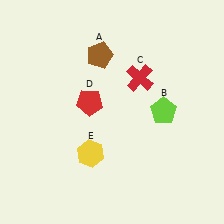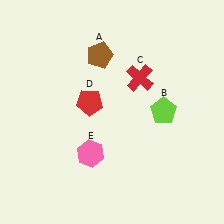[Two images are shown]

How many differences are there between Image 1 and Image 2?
There is 1 difference between the two images.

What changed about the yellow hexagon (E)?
In Image 1, E is yellow. In Image 2, it changed to pink.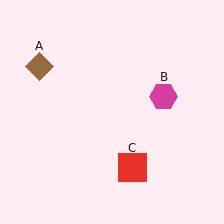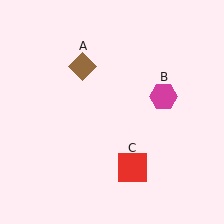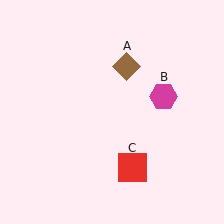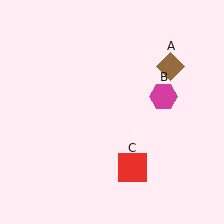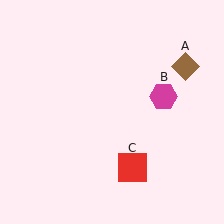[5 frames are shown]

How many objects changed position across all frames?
1 object changed position: brown diamond (object A).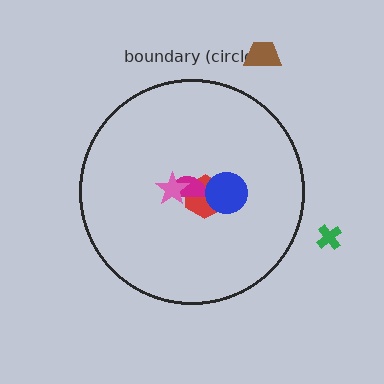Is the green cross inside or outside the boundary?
Outside.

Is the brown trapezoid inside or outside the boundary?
Outside.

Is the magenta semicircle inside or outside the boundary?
Inside.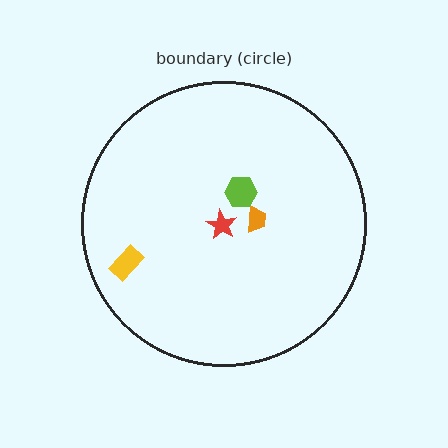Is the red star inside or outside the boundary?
Inside.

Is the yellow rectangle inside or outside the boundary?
Inside.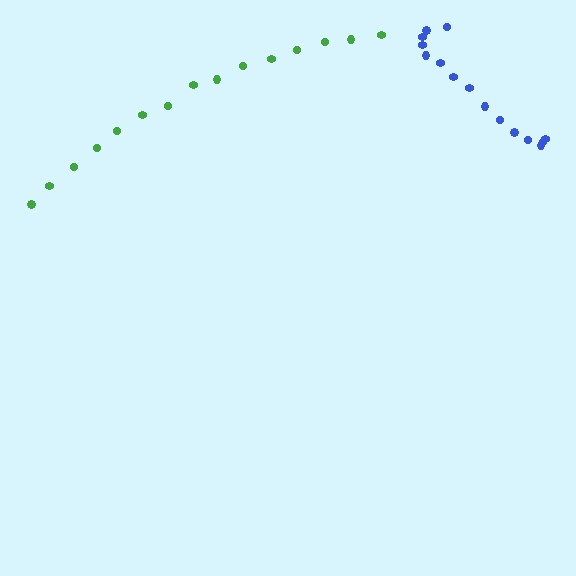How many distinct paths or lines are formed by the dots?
There are 2 distinct paths.